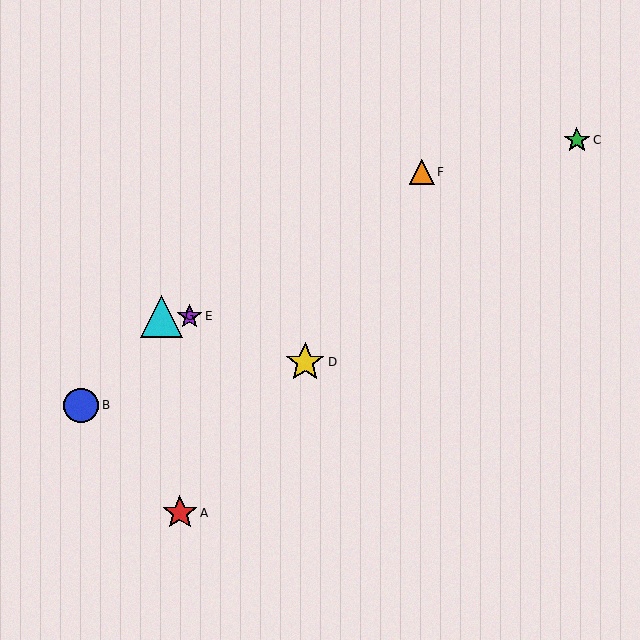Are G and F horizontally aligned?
No, G is at y≈316 and F is at y≈172.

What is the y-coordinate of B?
Object B is at y≈406.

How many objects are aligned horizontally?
2 objects (E, G) are aligned horizontally.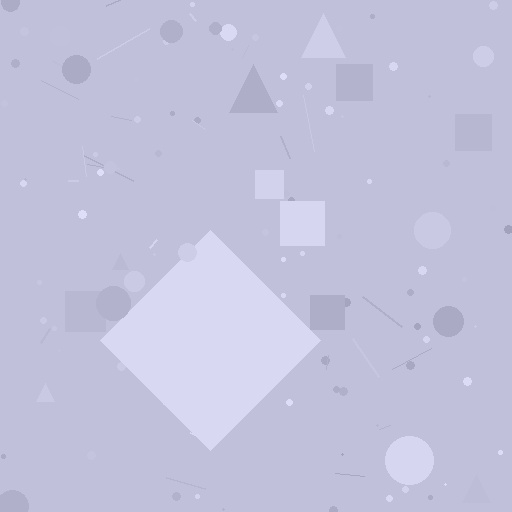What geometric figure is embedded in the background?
A diamond is embedded in the background.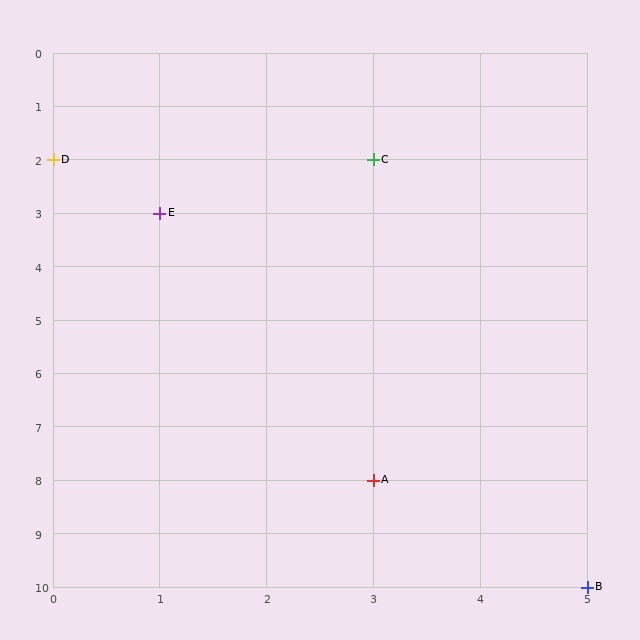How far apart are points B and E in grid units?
Points B and E are 4 columns and 7 rows apart (about 8.1 grid units diagonally).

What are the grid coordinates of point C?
Point C is at grid coordinates (3, 2).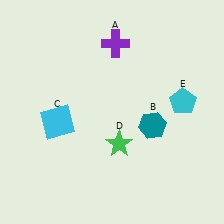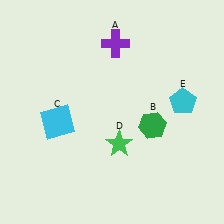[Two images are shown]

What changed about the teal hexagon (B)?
In Image 1, B is teal. In Image 2, it changed to green.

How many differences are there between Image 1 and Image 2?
There is 1 difference between the two images.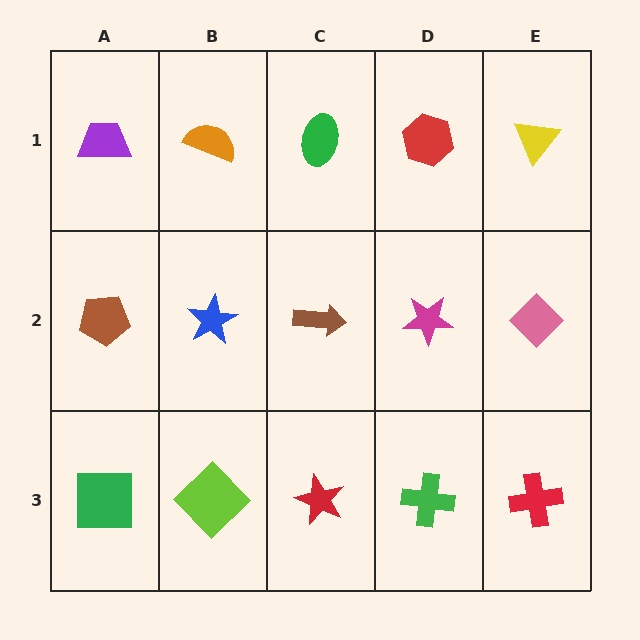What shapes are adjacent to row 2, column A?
A purple trapezoid (row 1, column A), a green square (row 3, column A), a blue star (row 2, column B).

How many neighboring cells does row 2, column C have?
4.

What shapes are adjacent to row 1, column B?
A blue star (row 2, column B), a purple trapezoid (row 1, column A), a green ellipse (row 1, column C).